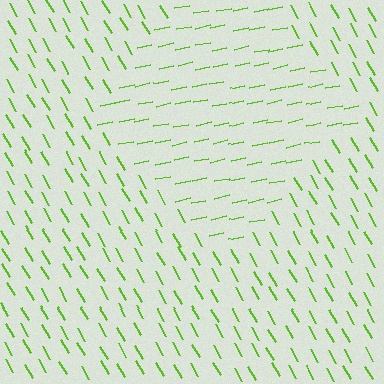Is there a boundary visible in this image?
Yes, there is a texture boundary formed by a change in line orientation.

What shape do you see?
I see a diamond.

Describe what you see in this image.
The image is filled with small lime line segments. A diamond region in the image has lines oriented differently from the surrounding lines, creating a visible texture boundary.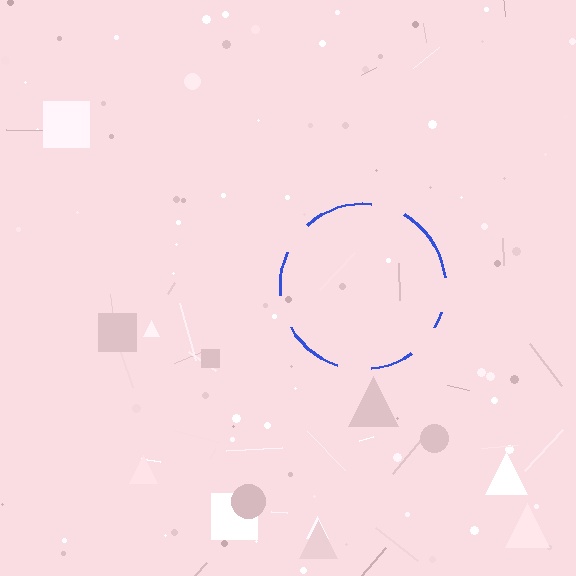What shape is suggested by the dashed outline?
The dashed outline suggests a circle.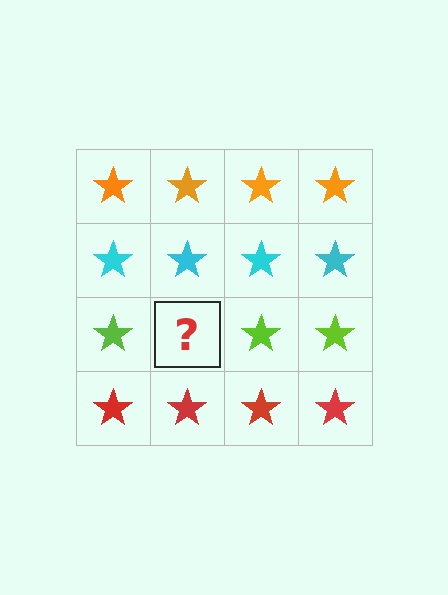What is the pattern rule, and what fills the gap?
The rule is that each row has a consistent color. The gap should be filled with a lime star.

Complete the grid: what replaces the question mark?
The question mark should be replaced with a lime star.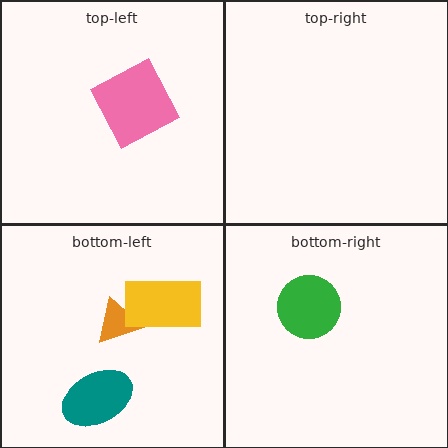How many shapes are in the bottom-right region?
1.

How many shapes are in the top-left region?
1.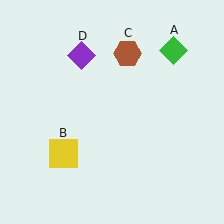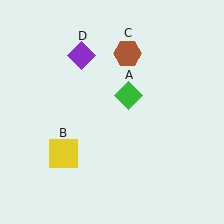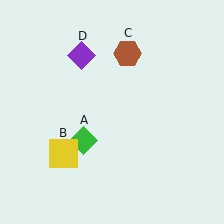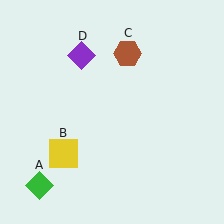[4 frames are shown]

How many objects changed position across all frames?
1 object changed position: green diamond (object A).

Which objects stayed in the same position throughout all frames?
Yellow square (object B) and brown hexagon (object C) and purple diamond (object D) remained stationary.